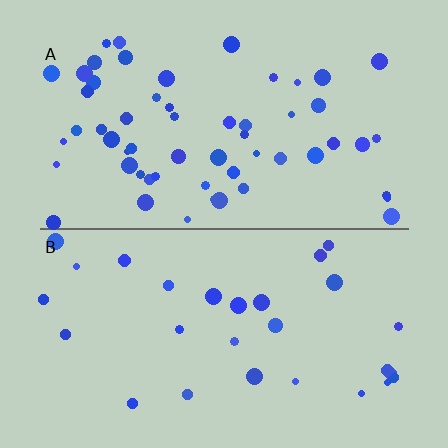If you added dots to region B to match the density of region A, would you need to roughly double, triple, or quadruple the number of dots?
Approximately double.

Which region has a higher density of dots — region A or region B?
A (the top).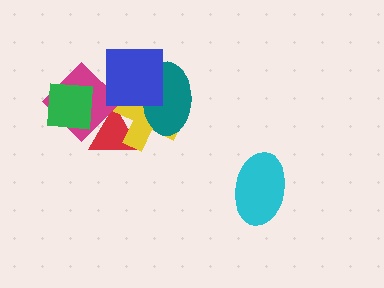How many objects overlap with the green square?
2 objects overlap with the green square.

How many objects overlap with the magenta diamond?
3 objects overlap with the magenta diamond.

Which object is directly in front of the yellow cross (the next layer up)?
The teal ellipse is directly in front of the yellow cross.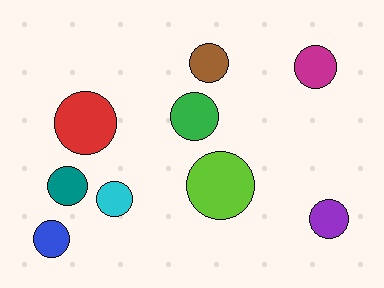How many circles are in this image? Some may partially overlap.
There are 9 circles.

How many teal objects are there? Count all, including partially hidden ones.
There is 1 teal object.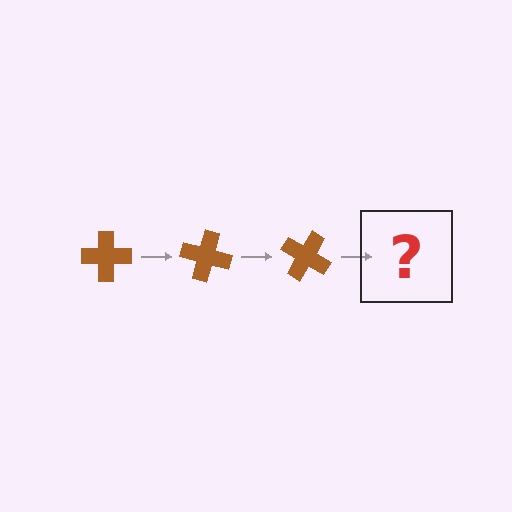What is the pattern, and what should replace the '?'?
The pattern is that the cross rotates 15 degrees each step. The '?' should be a brown cross rotated 45 degrees.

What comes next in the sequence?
The next element should be a brown cross rotated 45 degrees.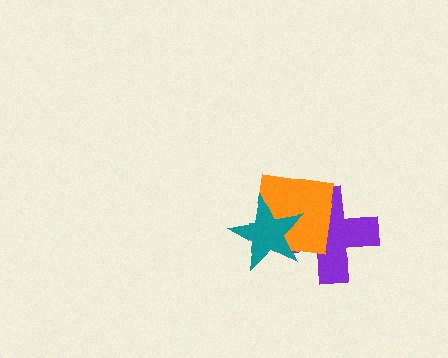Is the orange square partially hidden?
Yes, it is partially covered by another shape.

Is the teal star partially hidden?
No, no other shape covers it.